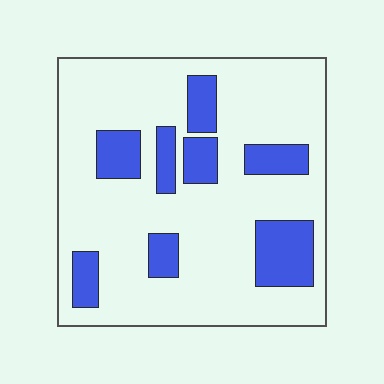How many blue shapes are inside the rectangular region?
8.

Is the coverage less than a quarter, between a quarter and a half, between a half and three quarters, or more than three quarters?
Less than a quarter.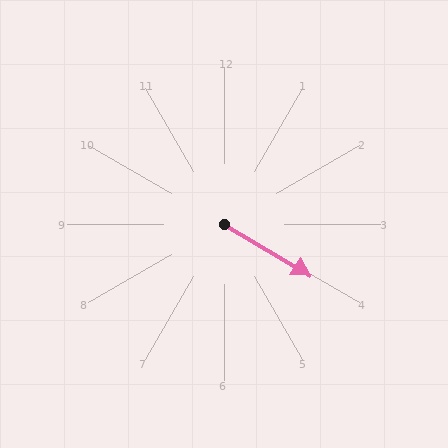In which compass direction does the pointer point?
Southeast.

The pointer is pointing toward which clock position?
Roughly 4 o'clock.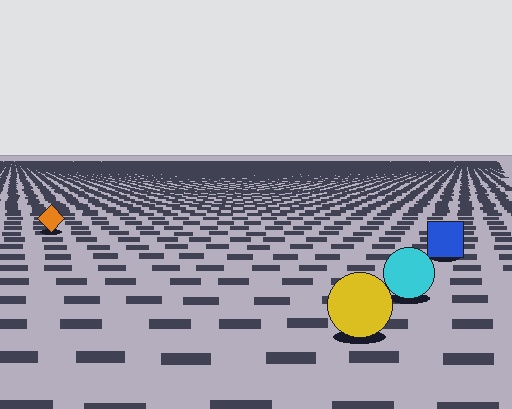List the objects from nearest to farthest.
From nearest to farthest: the yellow circle, the cyan circle, the blue square, the orange diamond.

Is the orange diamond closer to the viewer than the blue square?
No. The blue square is closer — you can tell from the texture gradient: the ground texture is coarser near it.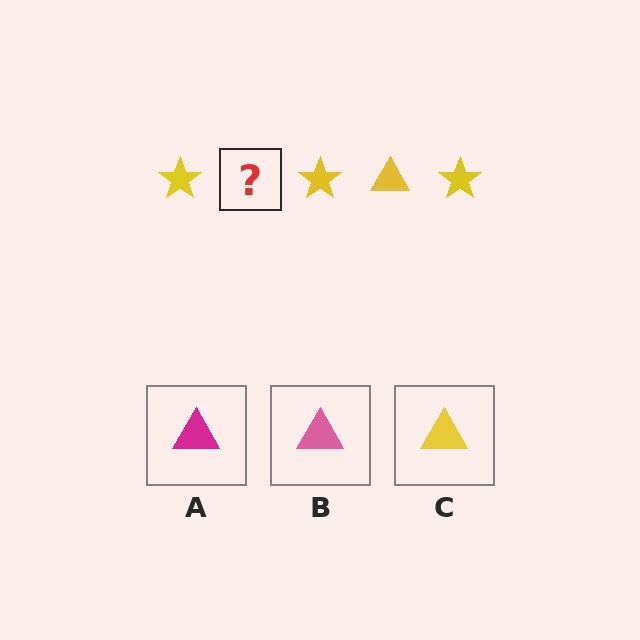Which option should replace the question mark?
Option C.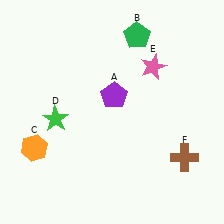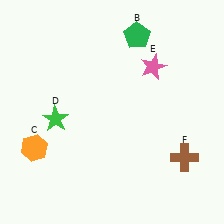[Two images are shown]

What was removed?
The purple pentagon (A) was removed in Image 2.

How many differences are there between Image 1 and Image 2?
There is 1 difference between the two images.